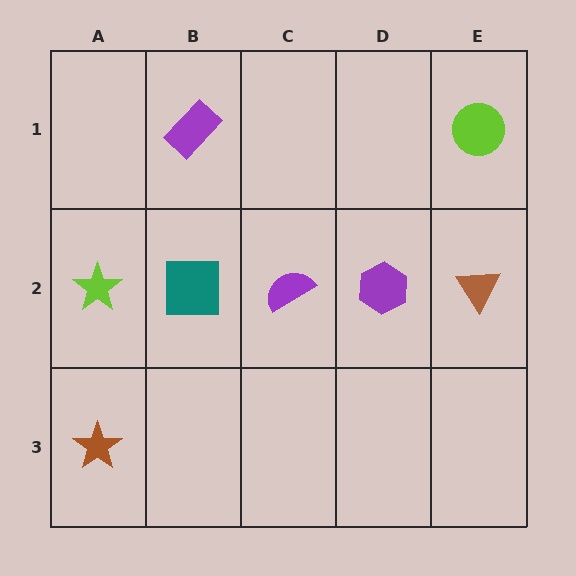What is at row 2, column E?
A brown triangle.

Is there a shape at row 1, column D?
No, that cell is empty.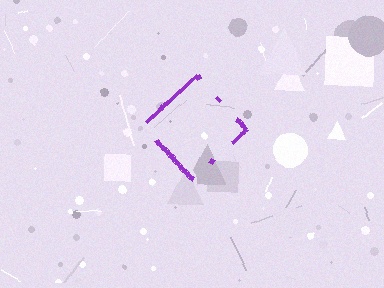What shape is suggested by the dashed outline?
The dashed outline suggests a diamond.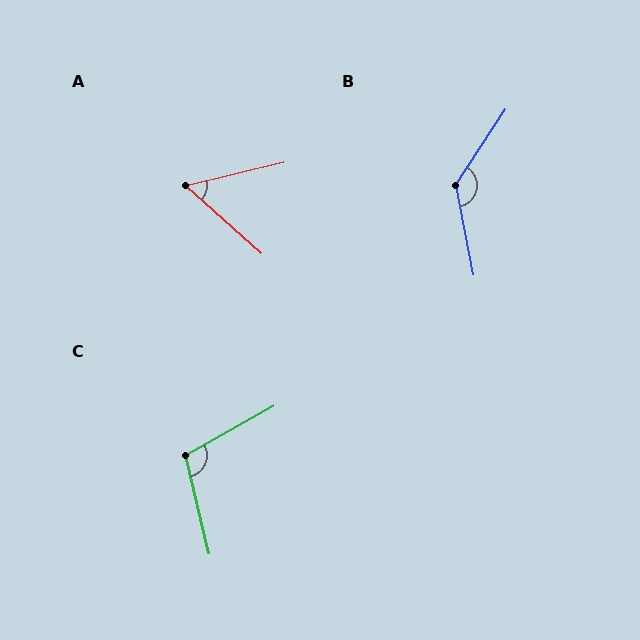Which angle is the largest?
B, at approximately 136 degrees.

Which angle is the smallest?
A, at approximately 55 degrees.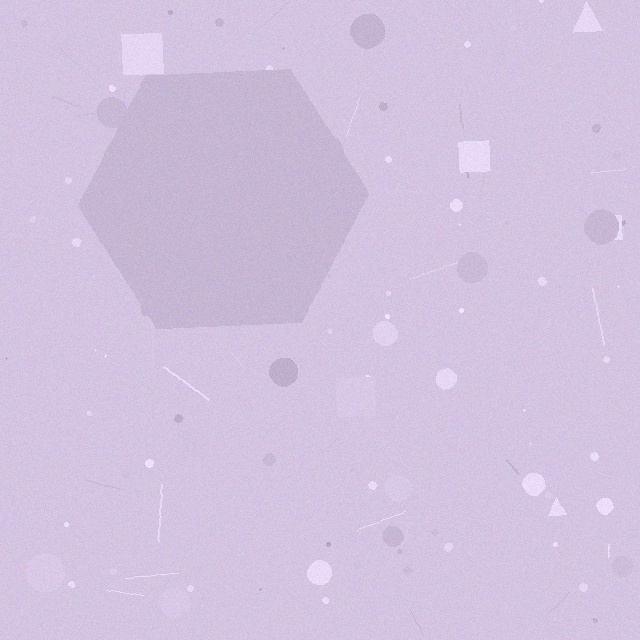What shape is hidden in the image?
A hexagon is hidden in the image.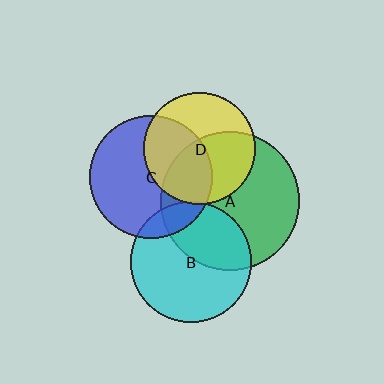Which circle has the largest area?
Circle A (green).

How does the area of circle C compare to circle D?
Approximately 1.2 times.